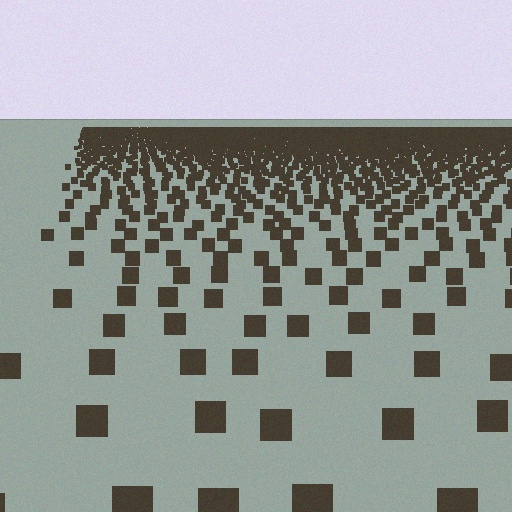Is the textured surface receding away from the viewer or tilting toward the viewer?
The surface is receding away from the viewer. Texture elements get smaller and denser toward the top.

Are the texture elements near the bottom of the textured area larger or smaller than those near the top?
Larger. Near the bottom, elements are closer to the viewer and appear at a bigger on-screen size.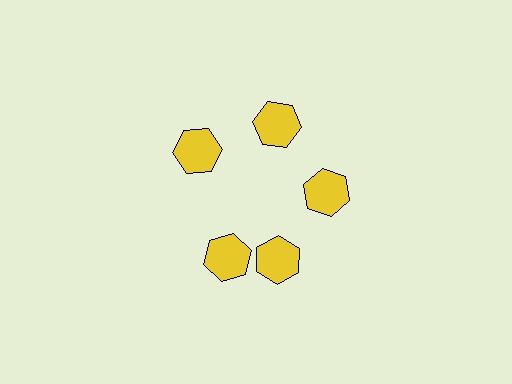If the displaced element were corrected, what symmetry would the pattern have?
It would have 5-fold rotational symmetry — the pattern would map onto itself every 72 degrees.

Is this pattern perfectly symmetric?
No. The 5 yellow hexagons are arranged in a ring, but one element near the 8 o'clock position is rotated out of alignment along the ring, breaking the 5-fold rotational symmetry.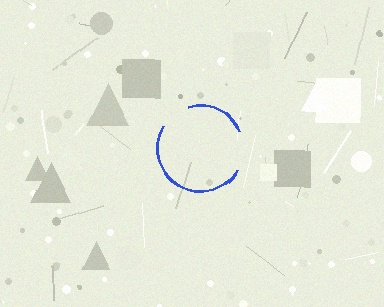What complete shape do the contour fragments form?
The contour fragments form a circle.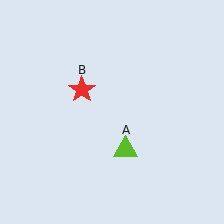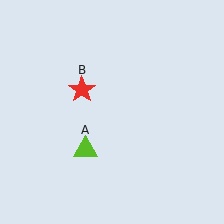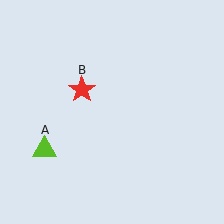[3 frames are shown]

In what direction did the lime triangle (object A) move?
The lime triangle (object A) moved left.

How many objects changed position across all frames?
1 object changed position: lime triangle (object A).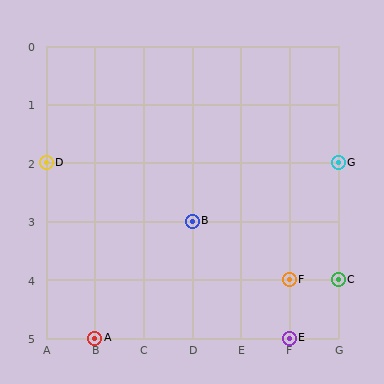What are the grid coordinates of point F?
Point F is at grid coordinates (F, 4).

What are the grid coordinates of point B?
Point B is at grid coordinates (D, 3).